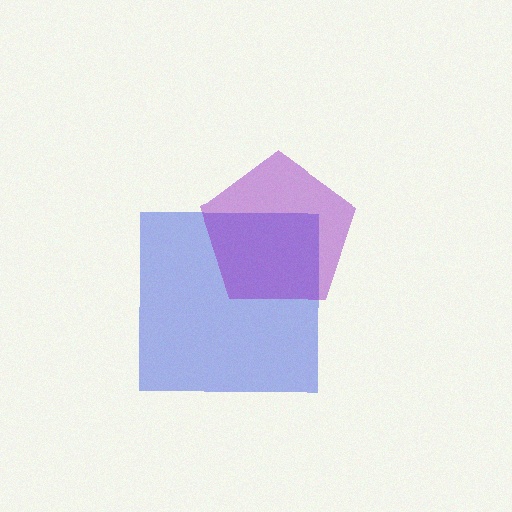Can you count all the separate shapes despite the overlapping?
Yes, there are 2 separate shapes.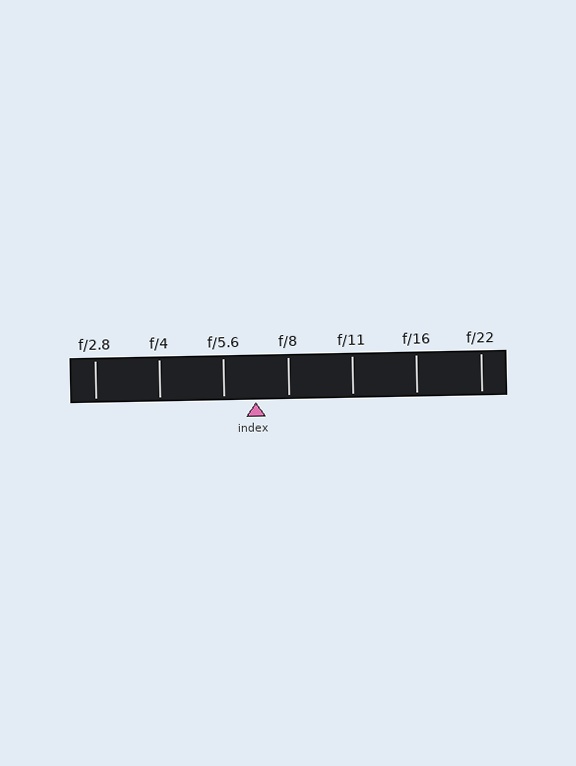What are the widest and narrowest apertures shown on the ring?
The widest aperture shown is f/2.8 and the narrowest is f/22.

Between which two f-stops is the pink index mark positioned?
The index mark is between f/5.6 and f/8.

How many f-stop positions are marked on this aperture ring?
There are 7 f-stop positions marked.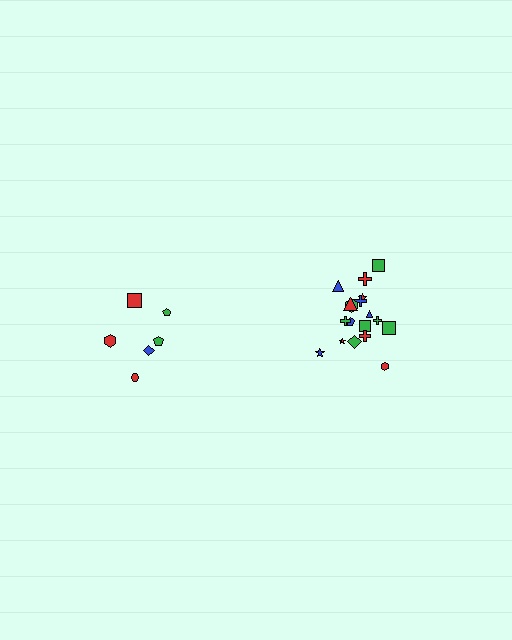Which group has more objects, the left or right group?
The right group.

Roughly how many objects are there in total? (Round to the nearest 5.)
Roughly 25 objects in total.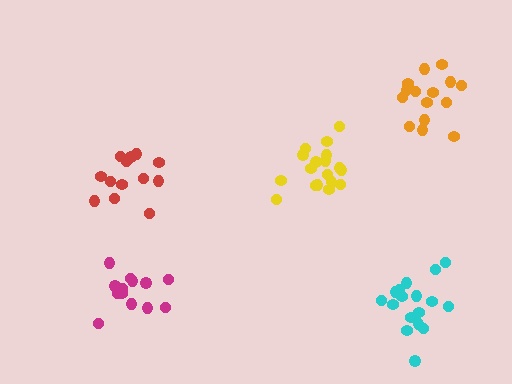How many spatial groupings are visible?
There are 5 spatial groupings.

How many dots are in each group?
Group 1: 13 dots, Group 2: 17 dots, Group 3: 13 dots, Group 4: 15 dots, Group 5: 18 dots (76 total).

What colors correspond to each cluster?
The clusters are colored: red, cyan, magenta, orange, yellow.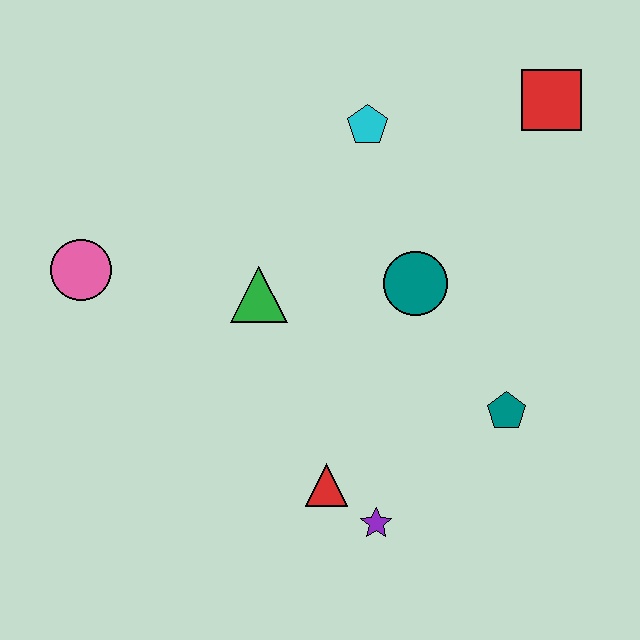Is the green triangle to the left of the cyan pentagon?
Yes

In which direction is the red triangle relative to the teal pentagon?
The red triangle is to the left of the teal pentagon.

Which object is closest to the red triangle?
The purple star is closest to the red triangle.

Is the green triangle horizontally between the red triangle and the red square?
No